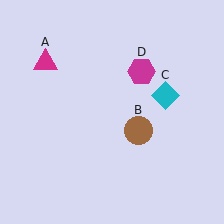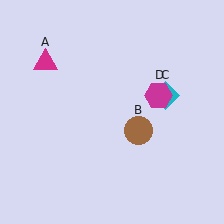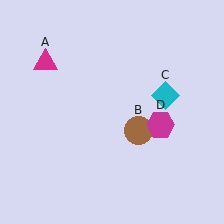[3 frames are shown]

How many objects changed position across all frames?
1 object changed position: magenta hexagon (object D).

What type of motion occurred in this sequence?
The magenta hexagon (object D) rotated clockwise around the center of the scene.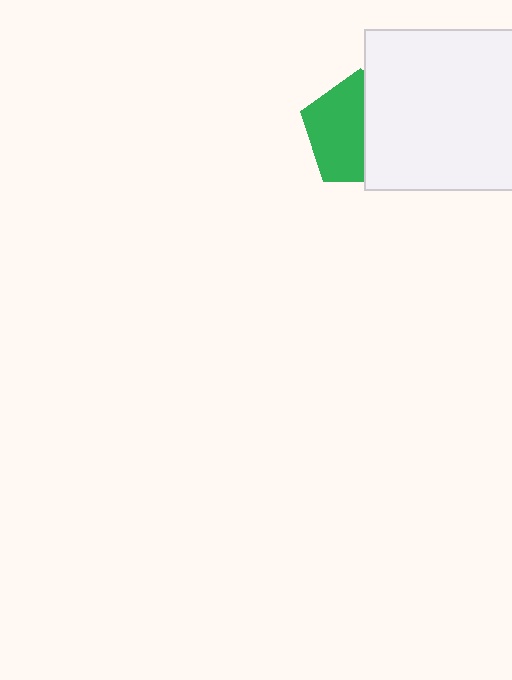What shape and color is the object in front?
The object in front is a white square.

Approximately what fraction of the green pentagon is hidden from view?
Roughly 46% of the green pentagon is hidden behind the white square.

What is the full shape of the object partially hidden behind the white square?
The partially hidden object is a green pentagon.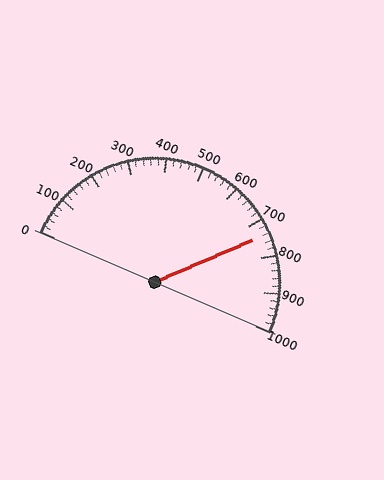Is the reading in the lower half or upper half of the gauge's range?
The reading is in the upper half of the range (0 to 1000).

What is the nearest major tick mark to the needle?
The nearest major tick mark is 700.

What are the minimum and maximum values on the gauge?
The gauge ranges from 0 to 1000.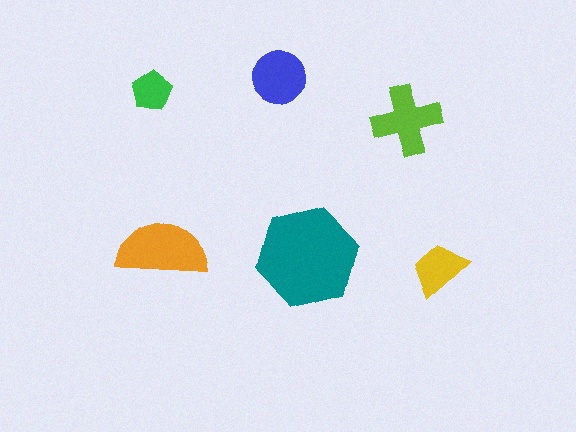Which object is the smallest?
The green pentagon.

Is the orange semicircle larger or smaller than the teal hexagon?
Smaller.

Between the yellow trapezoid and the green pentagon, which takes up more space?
The yellow trapezoid.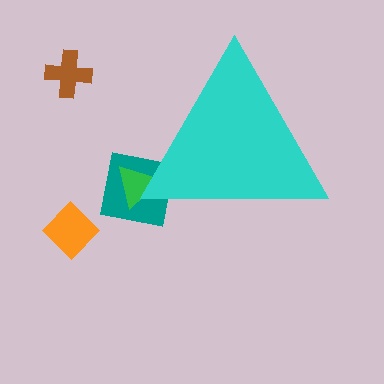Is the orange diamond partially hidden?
No, the orange diamond is fully visible.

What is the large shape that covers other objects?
A cyan triangle.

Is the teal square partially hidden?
Yes, the teal square is partially hidden behind the cyan triangle.